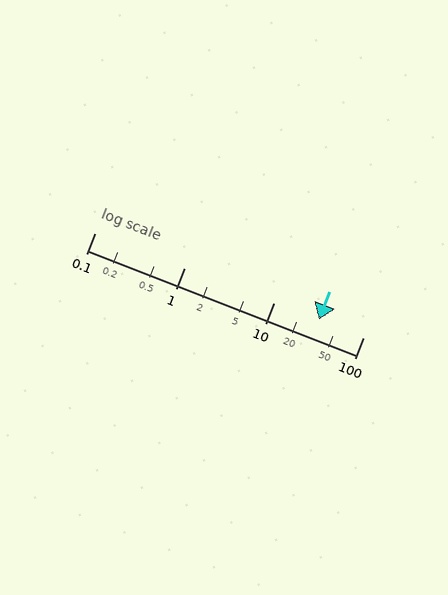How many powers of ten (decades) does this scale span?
The scale spans 3 decades, from 0.1 to 100.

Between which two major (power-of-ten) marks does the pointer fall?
The pointer is between 10 and 100.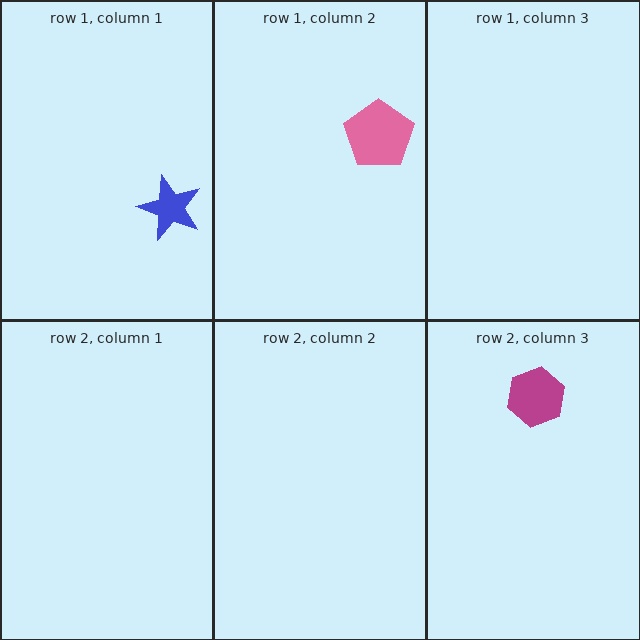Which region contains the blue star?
The row 1, column 1 region.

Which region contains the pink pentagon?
The row 1, column 2 region.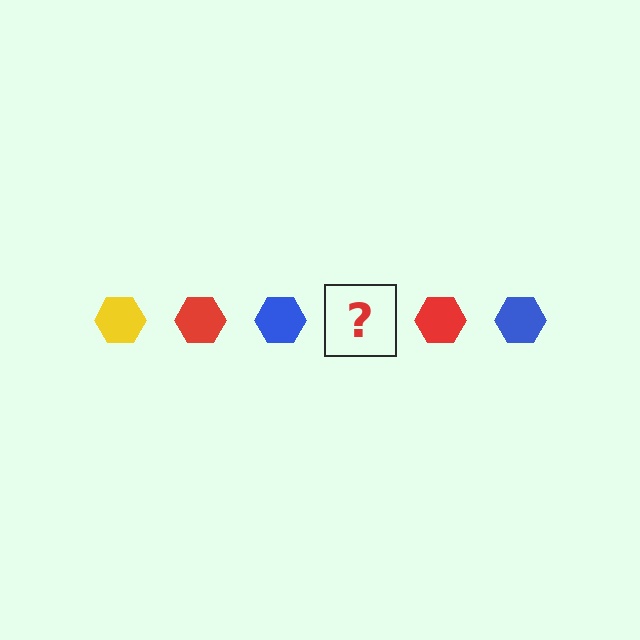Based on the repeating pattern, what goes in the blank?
The blank should be a yellow hexagon.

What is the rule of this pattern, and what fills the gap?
The rule is that the pattern cycles through yellow, red, blue hexagons. The gap should be filled with a yellow hexagon.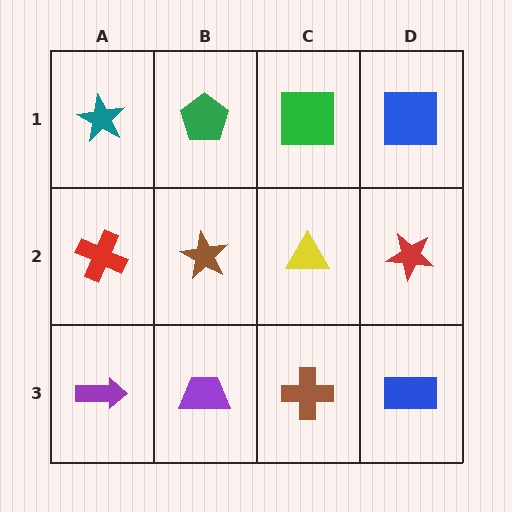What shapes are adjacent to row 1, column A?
A red cross (row 2, column A), a green pentagon (row 1, column B).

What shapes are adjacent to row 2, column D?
A blue square (row 1, column D), a blue rectangle (row 3, column D), a yellow triangle (row 2, column C).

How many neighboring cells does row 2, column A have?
3.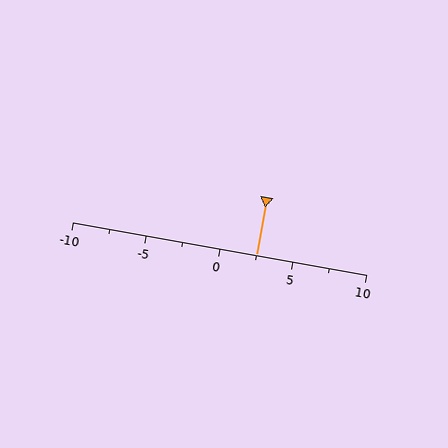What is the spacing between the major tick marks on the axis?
The major ticks are spaced 5 apart.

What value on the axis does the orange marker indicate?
The marker indicates approximately 2.5.